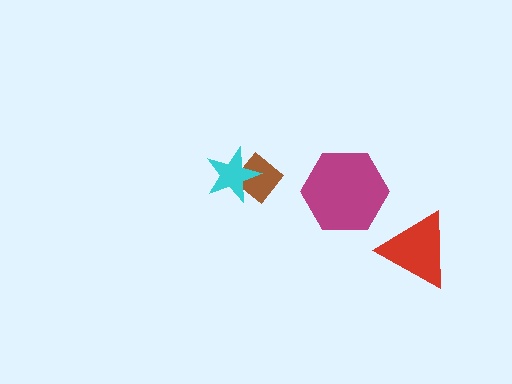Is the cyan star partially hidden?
No, no other shape covers it.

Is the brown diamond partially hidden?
Yes, it is partially covered by another shape.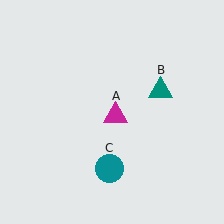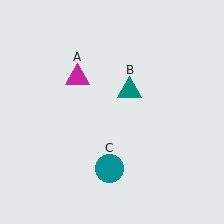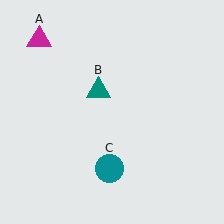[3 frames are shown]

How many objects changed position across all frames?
2 objects changed position: magenta triangle (object A), teal triangle (object B).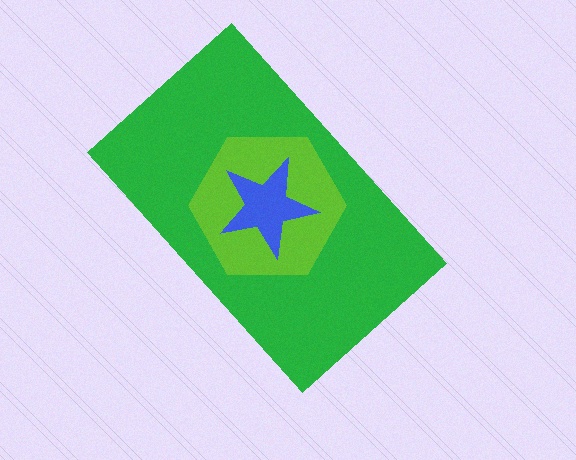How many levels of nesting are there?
3.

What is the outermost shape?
The green rectangle.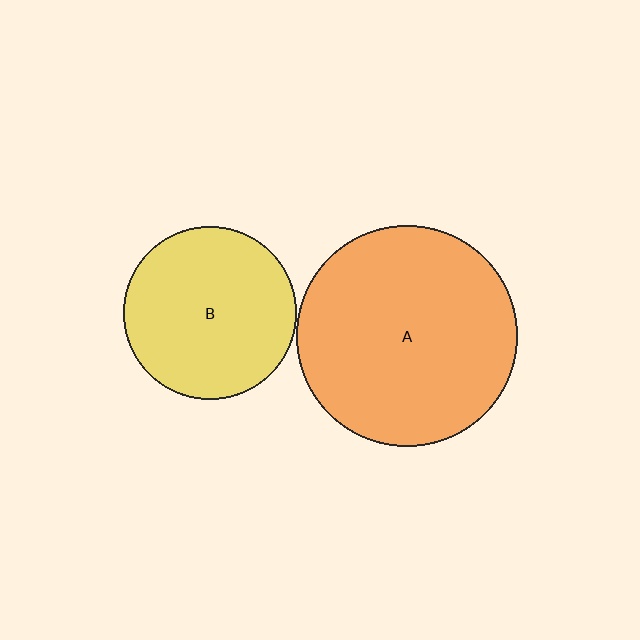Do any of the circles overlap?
No, none of the circles overlap.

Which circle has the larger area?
Circle A (orange).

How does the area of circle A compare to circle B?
Approximately 1.6 times.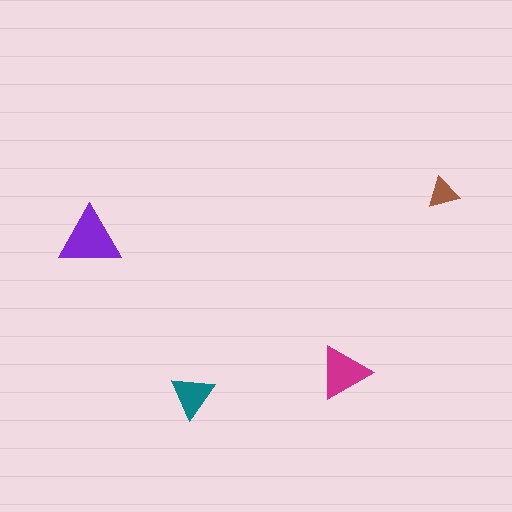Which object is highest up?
The brown triangle is topmost.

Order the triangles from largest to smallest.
the purple one, the magenta one, the teal one, the brown one.